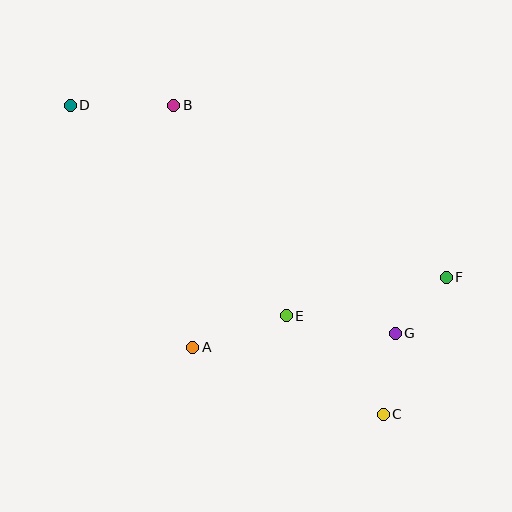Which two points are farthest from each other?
Points C and D are farthest from each other.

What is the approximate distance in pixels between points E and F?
The distance between E and F is approximately 164 pixels.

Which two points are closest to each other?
Points F and G are closest to each other.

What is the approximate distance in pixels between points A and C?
The distance between A and C is approximately 202 pixels.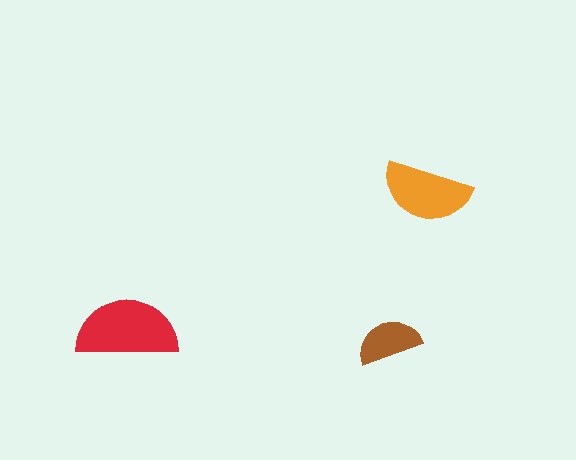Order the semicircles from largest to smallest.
the red one, the orange one, the brown one.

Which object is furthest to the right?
The orange semicircle is rightmost.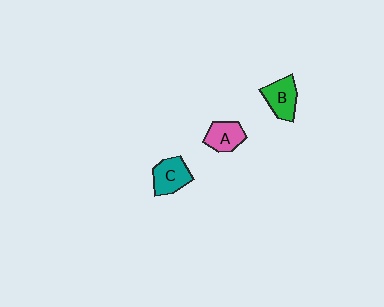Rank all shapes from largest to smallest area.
From largest to smallest: C (teal), B (green), A (pink).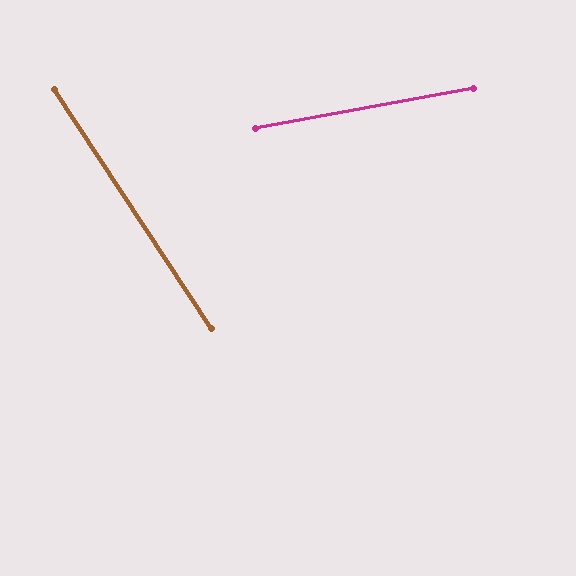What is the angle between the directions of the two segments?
Approximately 67 degrees.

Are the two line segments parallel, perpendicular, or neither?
Neither parallel nor perpendicular — they differ by about 67°.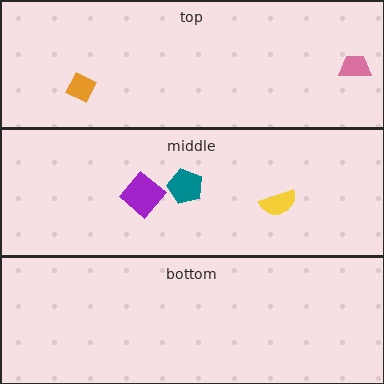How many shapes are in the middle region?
3.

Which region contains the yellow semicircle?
The middle region.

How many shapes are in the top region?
2.